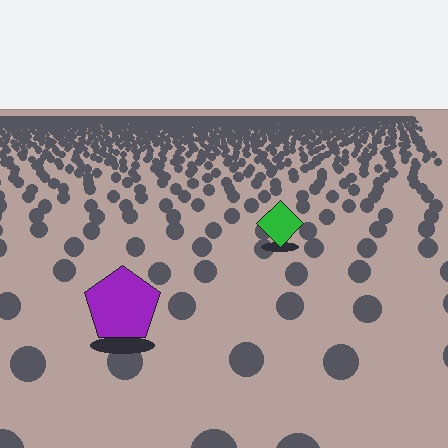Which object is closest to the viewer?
The purple pentagon is closest. The texture marks near it are larger and more spread out.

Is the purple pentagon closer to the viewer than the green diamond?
Yes. The purple pentagon is closer — you can tell from the texture gradient: the ground texture is coarser near it.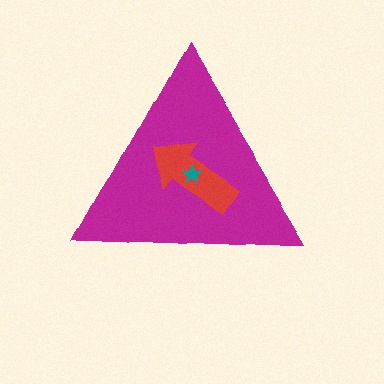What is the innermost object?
The teal star.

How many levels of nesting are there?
3.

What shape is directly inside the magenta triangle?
The red arrow.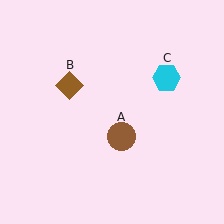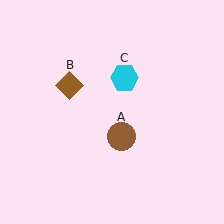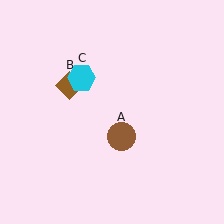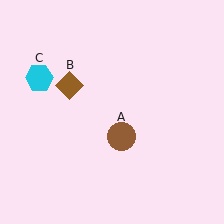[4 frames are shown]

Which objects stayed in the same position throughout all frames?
Brown circle (object A) and brown diamond (object B) remained stationary.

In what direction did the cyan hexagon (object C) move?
The cyan hexagon (object C) moved left.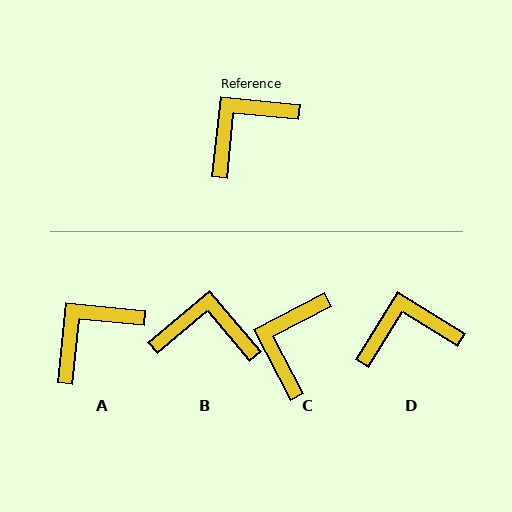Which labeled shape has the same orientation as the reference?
A.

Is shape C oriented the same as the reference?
No, it is off by about 33 degrees.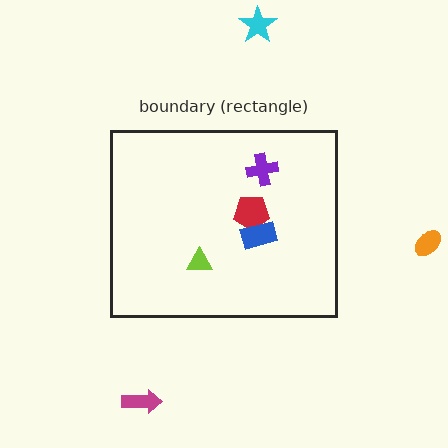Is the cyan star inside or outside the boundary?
Outside.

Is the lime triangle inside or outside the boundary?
Inside.